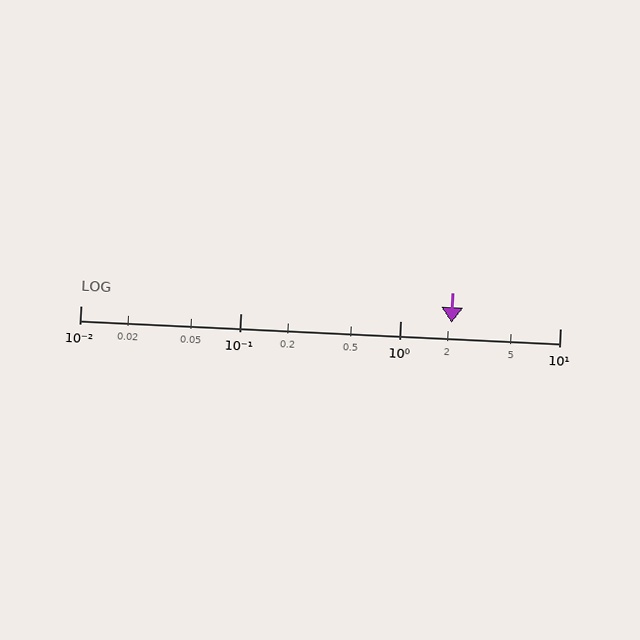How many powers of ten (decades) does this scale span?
The scale spans 3 decades, from 0.01 to 10.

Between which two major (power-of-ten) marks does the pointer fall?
The pointer is between 1 and 10.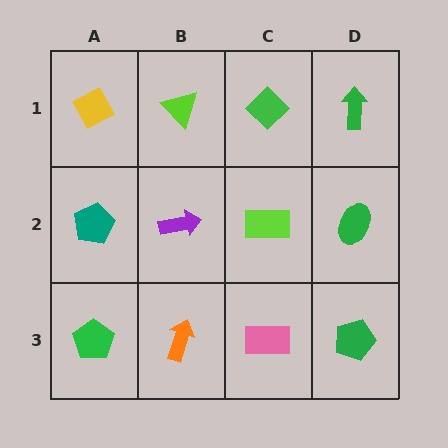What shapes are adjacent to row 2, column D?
A green arrow (row 1, column D), a green pentagon (row 3, column D), a lime rectangle (row 2, column C).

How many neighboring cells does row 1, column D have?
2.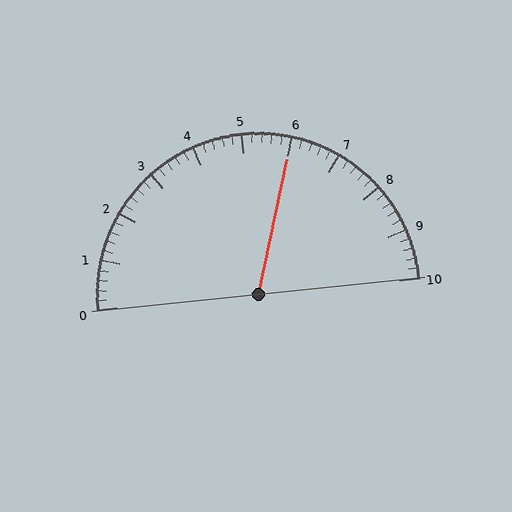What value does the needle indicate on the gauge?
The needle indicates approximately 6.0.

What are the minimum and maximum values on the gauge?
The gauge ranges from 0 to 10.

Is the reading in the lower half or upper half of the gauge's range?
The reading is in the upper half of the range (0 to 10).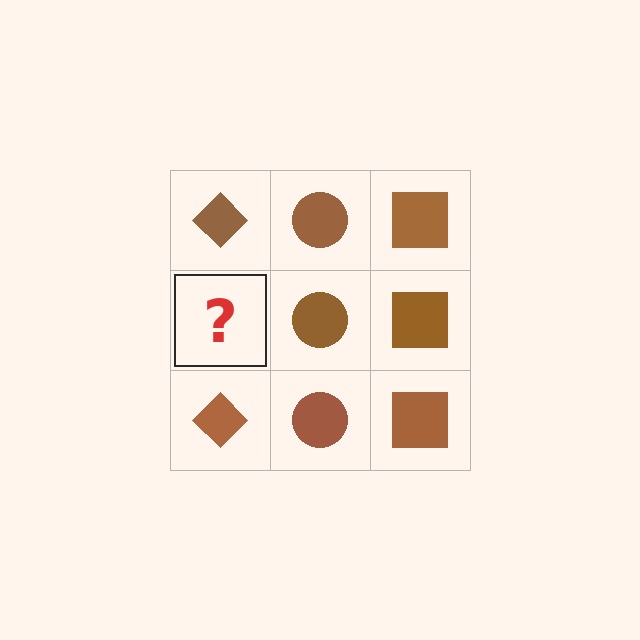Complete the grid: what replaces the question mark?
The question mark should be replaced with a brown diamond.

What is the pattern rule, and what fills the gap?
The rule is that each column has a consistent shape. The gap should be filled with a brown diamond.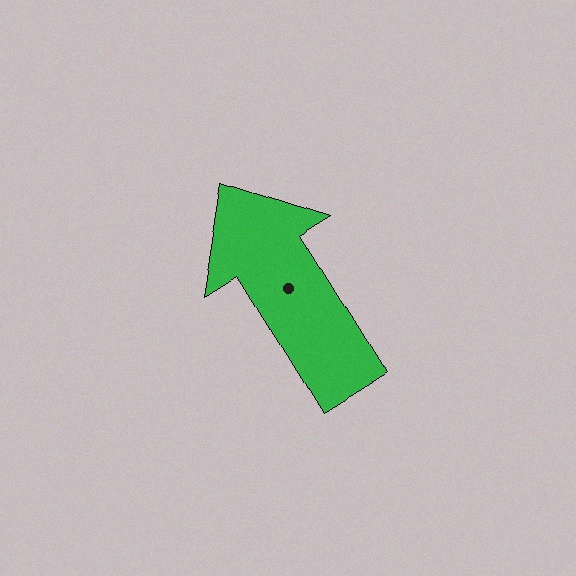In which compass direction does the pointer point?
Northwest.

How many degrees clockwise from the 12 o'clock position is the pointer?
Approximately 328 degrees.